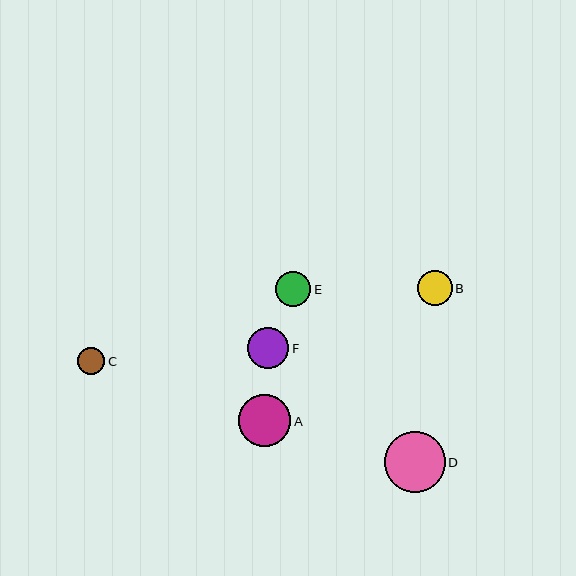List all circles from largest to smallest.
From largest to smallest: D, A, F, B, E, C.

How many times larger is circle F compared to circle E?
Circle F is approximately 1.2 times the size of circle E.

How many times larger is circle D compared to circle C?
Circle D is approximately 2.2 times the size of circle C.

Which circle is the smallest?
Circle C is the smallest with a size of approximately 27 pixels.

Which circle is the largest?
Circle D is the largest with a size of approximately 61 pixels.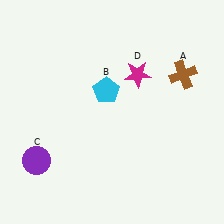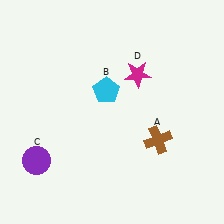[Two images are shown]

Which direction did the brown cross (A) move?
The brown cross (A) moved down.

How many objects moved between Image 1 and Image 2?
1 object moved between the two images.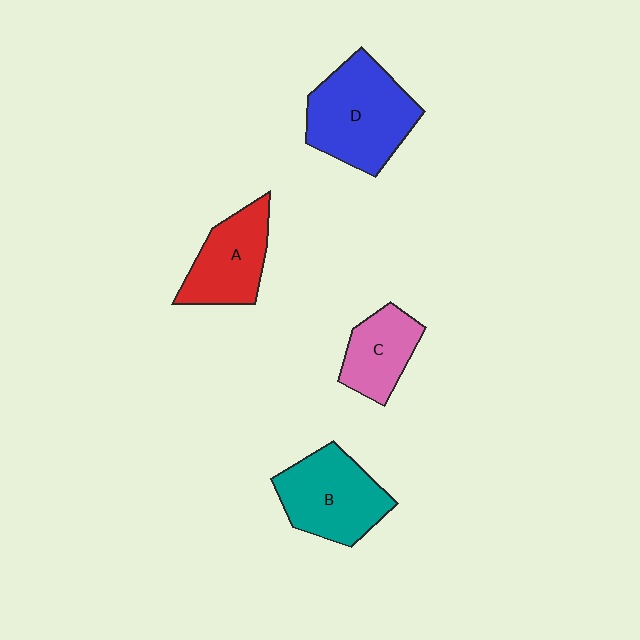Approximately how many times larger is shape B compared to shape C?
Approximately 1.5 times.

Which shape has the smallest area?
Shape C (pink).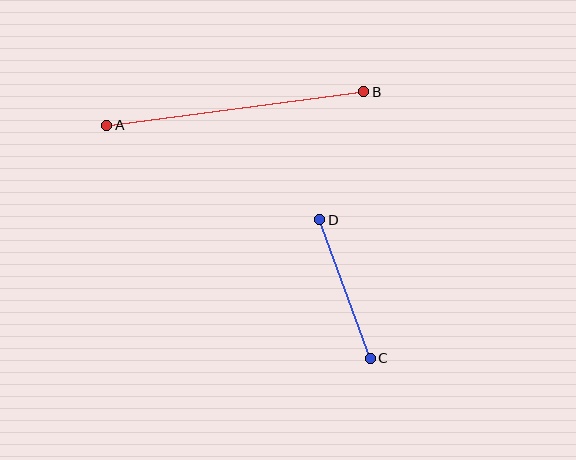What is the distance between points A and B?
The distance is approximately 259 pixels.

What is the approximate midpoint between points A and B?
The midpoint is at approximately (235, 108) pixels.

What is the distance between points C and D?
The distance is approximately 148 pixels.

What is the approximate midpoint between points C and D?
The midpoint is at approximately (345, 289) pixels.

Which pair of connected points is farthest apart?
Points A and B are farthest apart.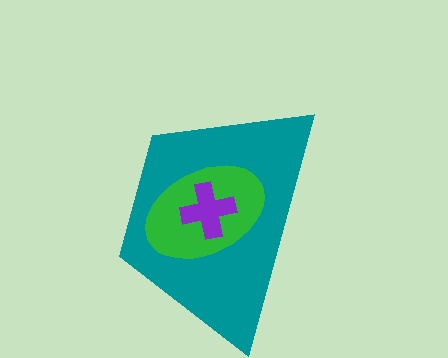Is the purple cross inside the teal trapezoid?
Yes.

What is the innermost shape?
The purple cross.